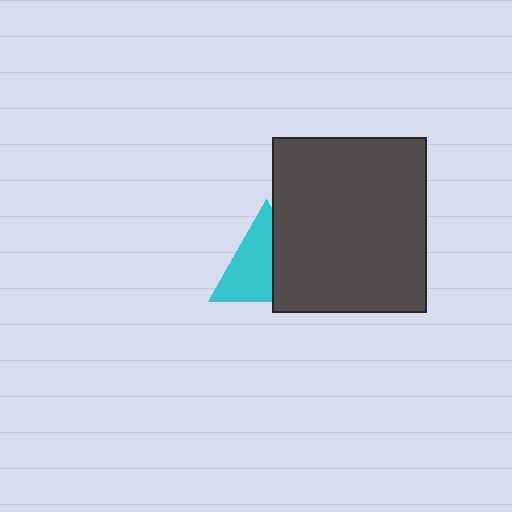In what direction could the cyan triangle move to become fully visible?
The cyan triangle could move left. That would shift it out from behind the dark gray rectangle entirely.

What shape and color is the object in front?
The object in front is a dark gray rectangle.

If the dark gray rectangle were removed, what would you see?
You would see the complete cyan triangle.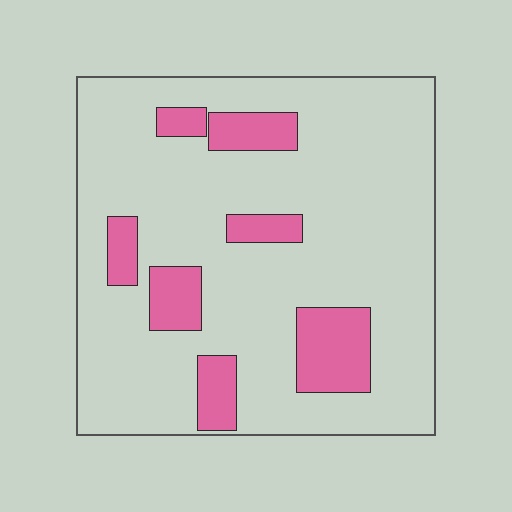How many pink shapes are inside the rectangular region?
7.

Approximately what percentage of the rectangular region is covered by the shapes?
Approximately 15%.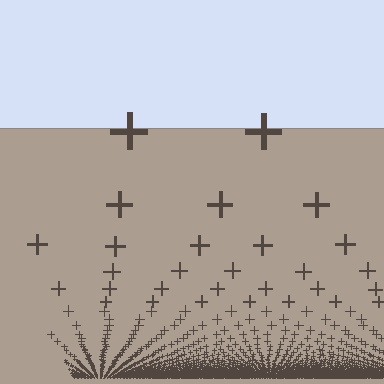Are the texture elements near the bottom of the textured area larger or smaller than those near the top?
Smaller. The gradient is inverted — elements near the bottom are smaller and denser.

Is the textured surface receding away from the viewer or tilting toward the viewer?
The surface appears to tilt toward the viewer. Texture elements get larger and sparser toward the top.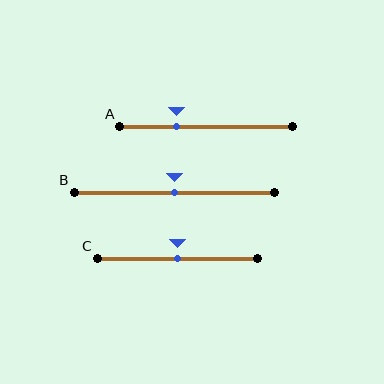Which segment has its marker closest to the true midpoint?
Segment B has its marker closest to the true midpoint.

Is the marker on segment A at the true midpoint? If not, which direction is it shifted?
No, the marker on segment A is shifted to the left by about 17% of the segment length.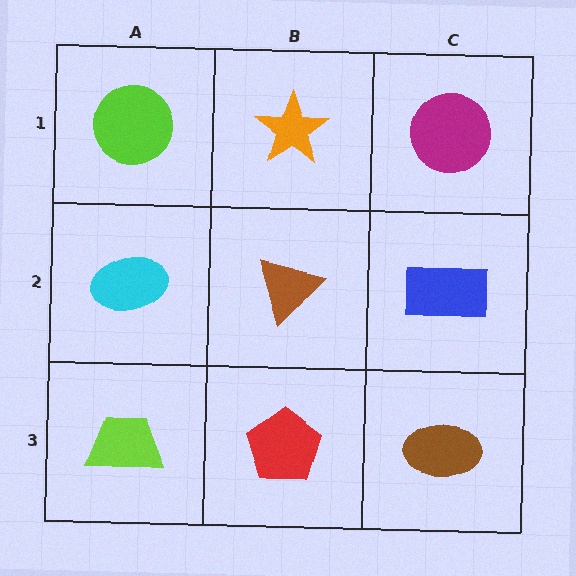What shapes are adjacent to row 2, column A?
A lime circle (row 1, column A), a lime trapezoid (row 3, column A), a brown triangle (row 2, column B).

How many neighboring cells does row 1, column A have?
2.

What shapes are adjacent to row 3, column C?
A blue rectangle (row 2, column C), a red pentagon (row 3, column B).